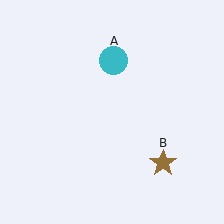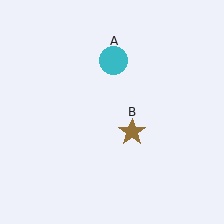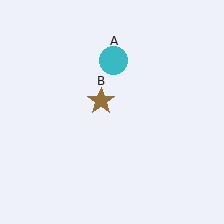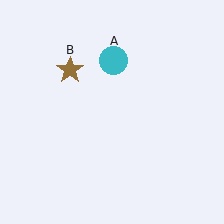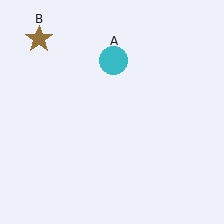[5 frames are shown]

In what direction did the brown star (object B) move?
The brown star (object B) moved up and to the left.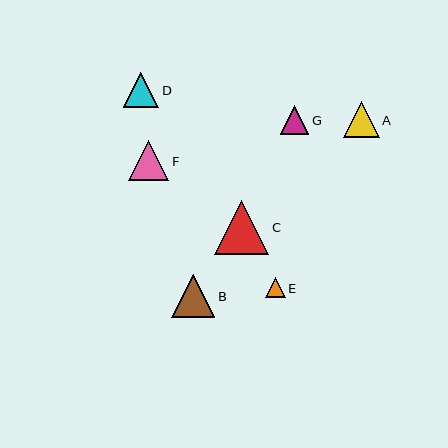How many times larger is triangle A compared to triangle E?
Triangle A is approximately 1.8 times the size of triangle E.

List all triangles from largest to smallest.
From largest to smallest: C, B, F, A, D, G, E.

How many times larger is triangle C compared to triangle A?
Triangle C is approximately 1.5 times the size of triangle A.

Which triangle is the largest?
Triangle C is the largest with a size of approximately 54 pixels.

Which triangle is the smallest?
Triangle E is the smallest with a size of approximately 19 pixels.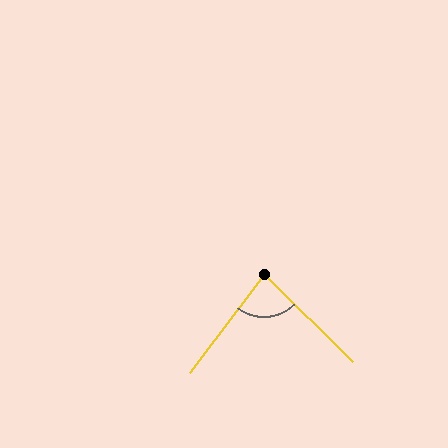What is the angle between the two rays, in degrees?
Approximately 82 degrees.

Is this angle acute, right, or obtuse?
It is acute.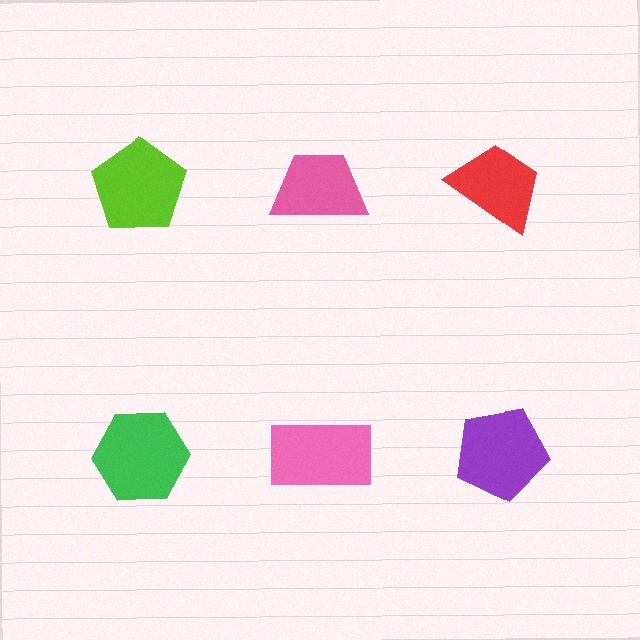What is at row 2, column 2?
A pink rectangle.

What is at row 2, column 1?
A green hexagon.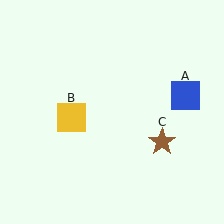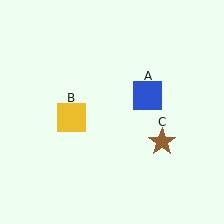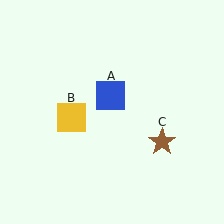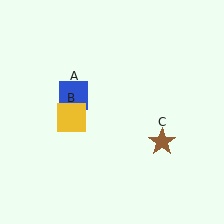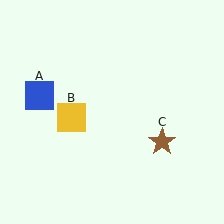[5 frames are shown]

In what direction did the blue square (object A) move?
The blue square (object A) moved left.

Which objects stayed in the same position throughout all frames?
Yellow square (object B) and brown star (object C) remained stationary.